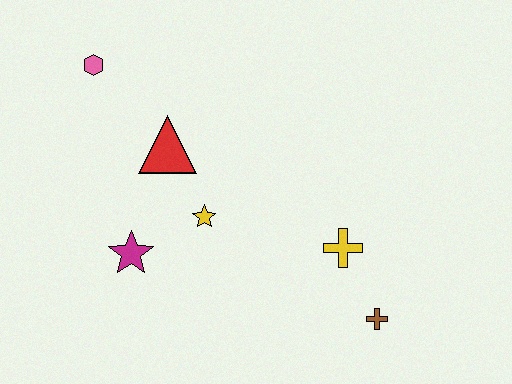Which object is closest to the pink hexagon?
The red triangle is closest to the pink hexagon.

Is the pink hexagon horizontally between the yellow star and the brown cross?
No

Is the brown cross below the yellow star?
Yes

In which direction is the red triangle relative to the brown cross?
The red triangle is to the left of the brown cross.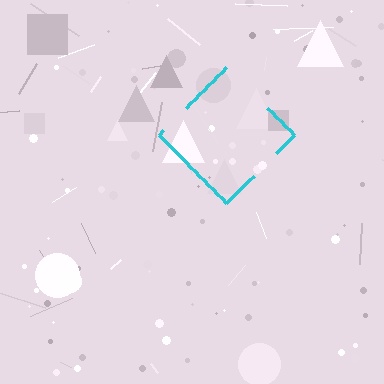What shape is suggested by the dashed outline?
The dashed outline suggests a diamond.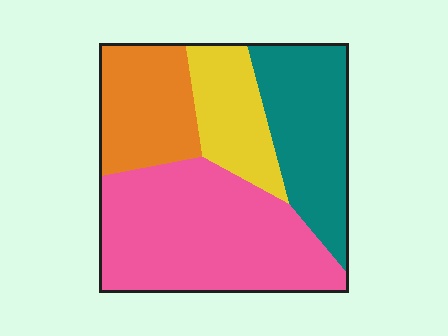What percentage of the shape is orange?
Orange covers around 20% of the shape.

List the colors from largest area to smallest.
From largest to smallest: pink, teal, orange, yellow.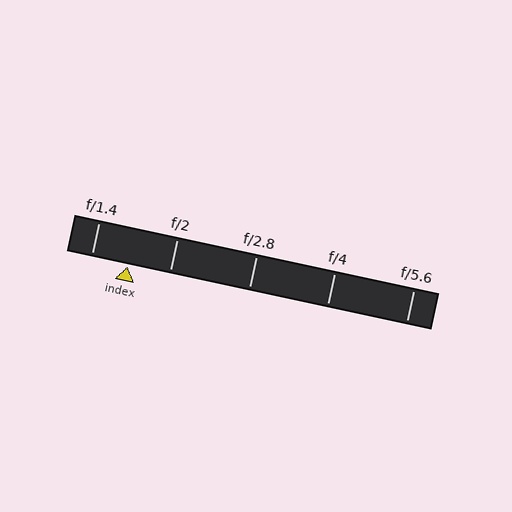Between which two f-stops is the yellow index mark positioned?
The index mark is between f/1.4 and f/2.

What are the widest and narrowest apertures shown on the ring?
The widest aperture shown is f/1.4 and the narrowest is f/5.6.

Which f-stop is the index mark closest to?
The index mark is closest to f/1.4.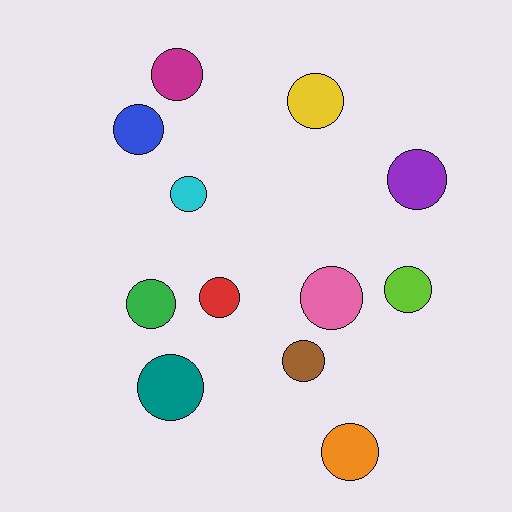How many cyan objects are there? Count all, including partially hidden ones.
There is 1 cyan object.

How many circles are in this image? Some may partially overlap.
There are 12 circles.